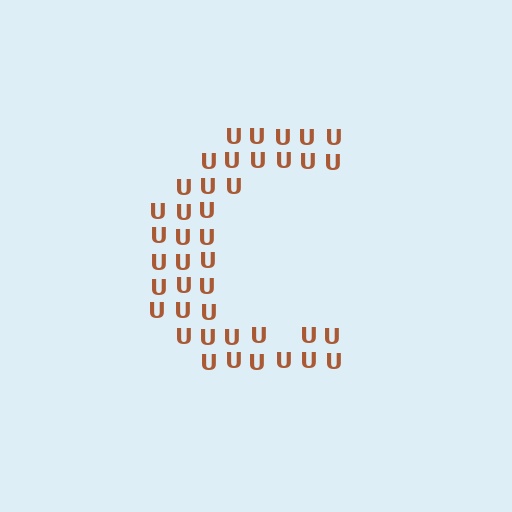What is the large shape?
The large shape is the letter C.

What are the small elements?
The small elements are letter U's.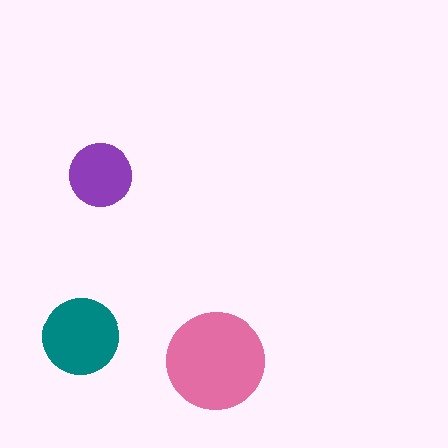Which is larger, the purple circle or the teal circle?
The teal one.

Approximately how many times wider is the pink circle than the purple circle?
About 1.5 times wider.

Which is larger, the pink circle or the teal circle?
The pink one.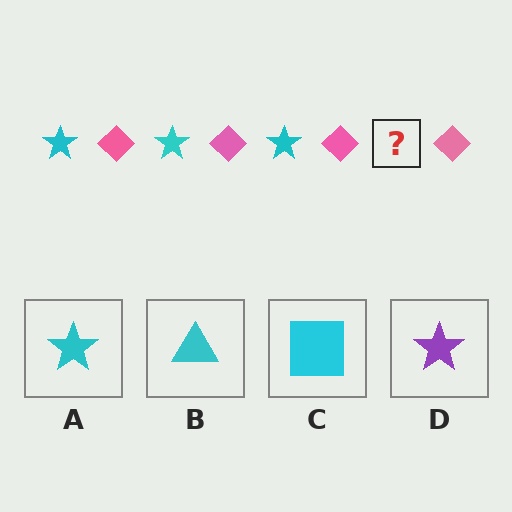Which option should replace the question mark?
Option A.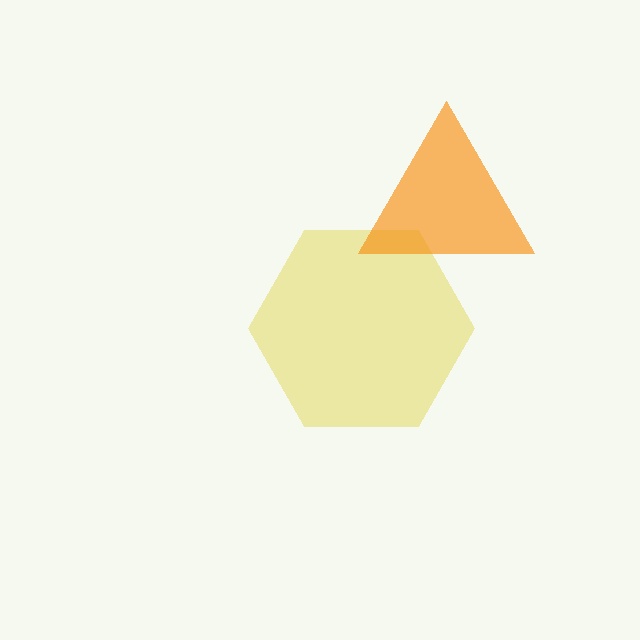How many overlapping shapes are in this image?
There are 2 overlapping shapes in the image.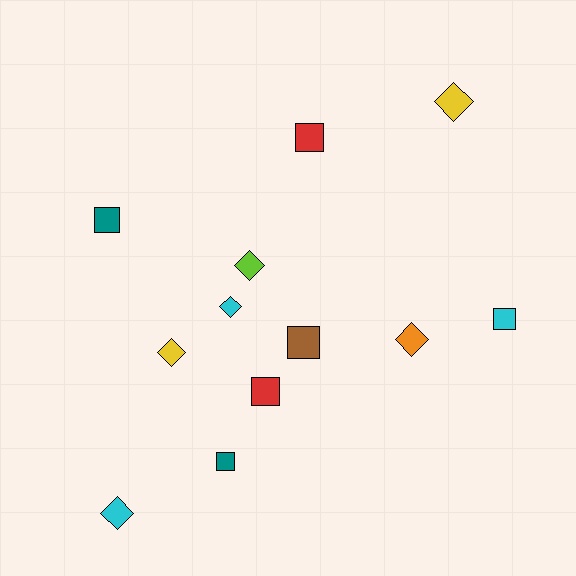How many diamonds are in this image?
There are 6 diamonds.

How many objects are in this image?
There are 12 objects.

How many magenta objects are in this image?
There are no magenta objects.